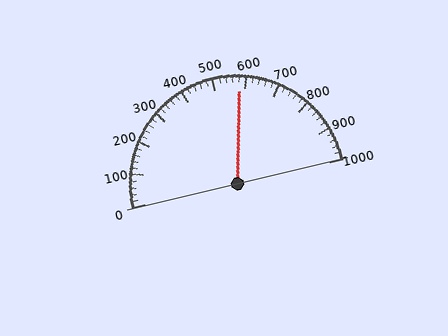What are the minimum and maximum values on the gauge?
The gauge ranges from 0 to 1000.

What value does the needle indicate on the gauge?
The needle indicates approximately 580.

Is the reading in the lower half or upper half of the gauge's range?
The reading is in the upper half of the range (0 to 1000).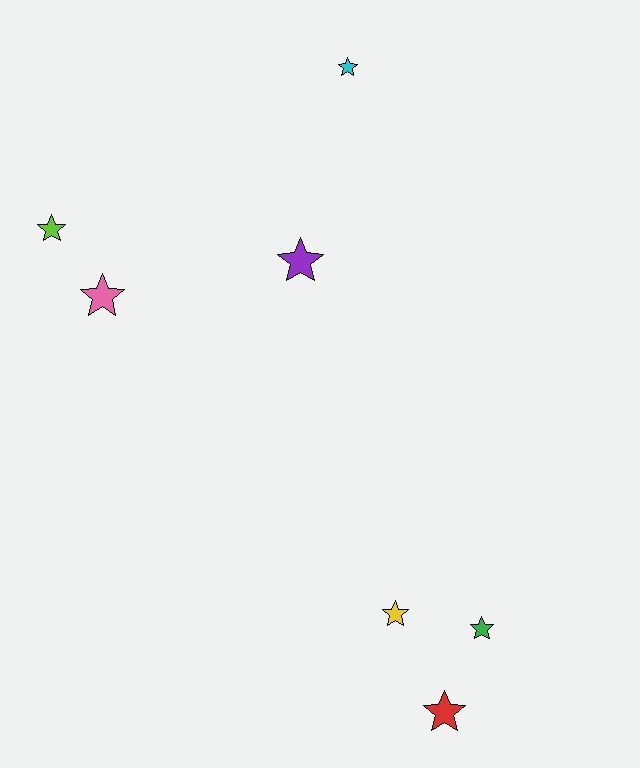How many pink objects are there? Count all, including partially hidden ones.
There is 1 pink object.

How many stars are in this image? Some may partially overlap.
There are 7 stars.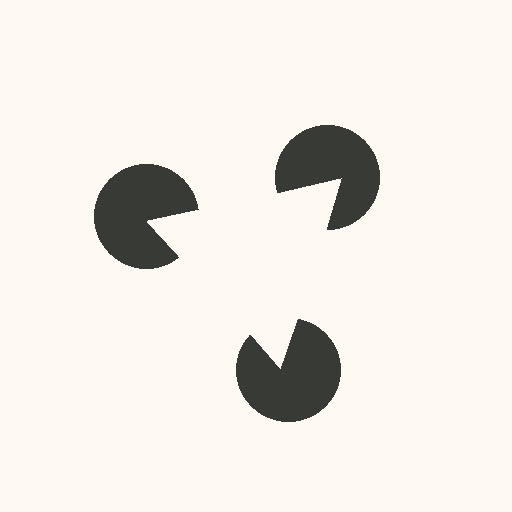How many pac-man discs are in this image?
There are 3 — one at each vertex of the illusory triangle.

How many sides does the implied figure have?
3 sides.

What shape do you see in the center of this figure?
An illusory triangle — its edges are inferred from the aligned wedge cuts in the pac-man discs, not physically drawn.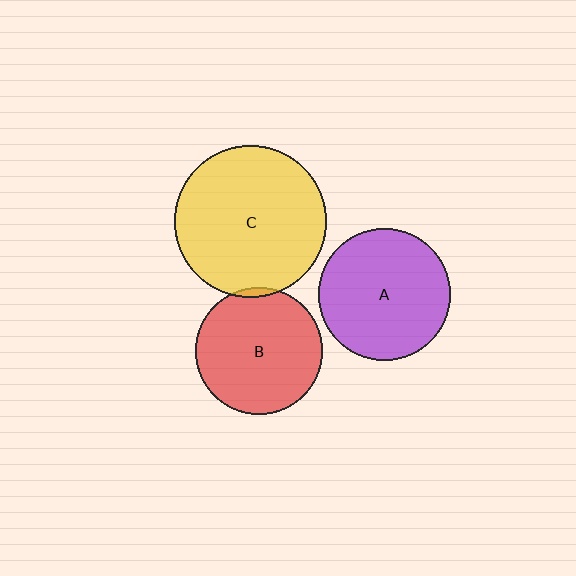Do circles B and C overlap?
Yes.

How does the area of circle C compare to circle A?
Approximately 1.3 times.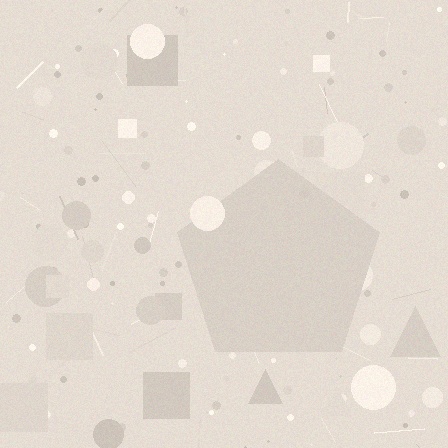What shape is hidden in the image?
A pentagon is hidden in the image.